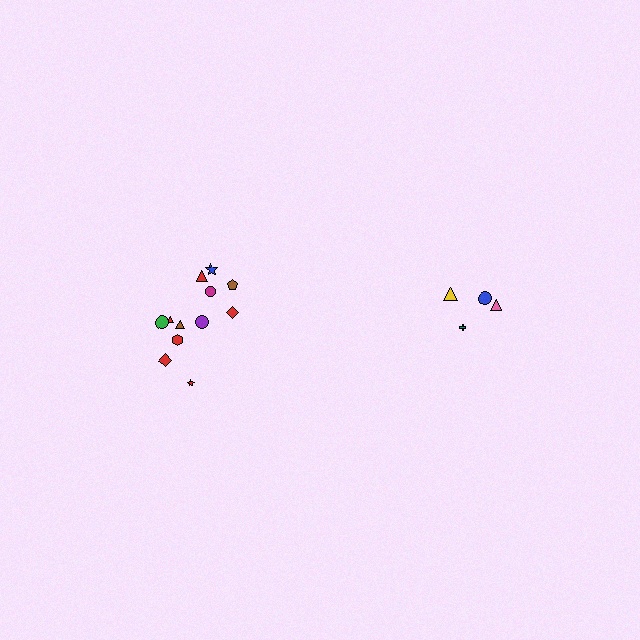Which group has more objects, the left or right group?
The left group.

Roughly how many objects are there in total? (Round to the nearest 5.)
Roughly 15 objects in total.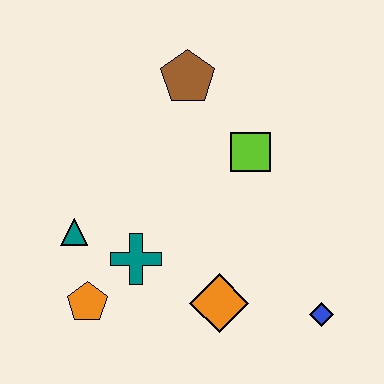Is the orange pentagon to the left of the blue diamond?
Yes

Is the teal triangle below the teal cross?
No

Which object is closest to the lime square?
The brown pentagon is closest to the lime square.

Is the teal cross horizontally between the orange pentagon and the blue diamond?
Yes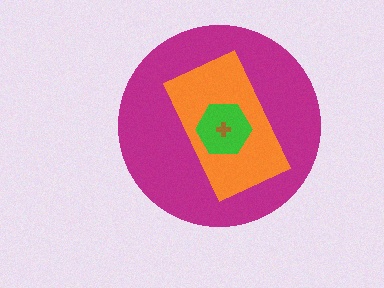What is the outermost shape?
The magenta circle.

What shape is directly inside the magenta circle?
The orange rectangle.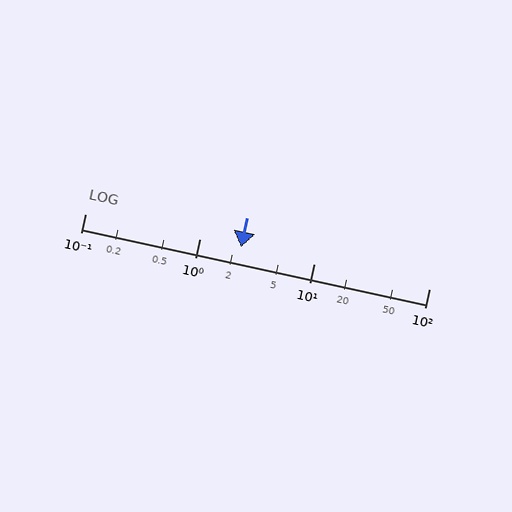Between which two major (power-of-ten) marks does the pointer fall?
The pointer is between 1 and 10.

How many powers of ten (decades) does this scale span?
The scale spans 3 decades, from 0.1 to 100.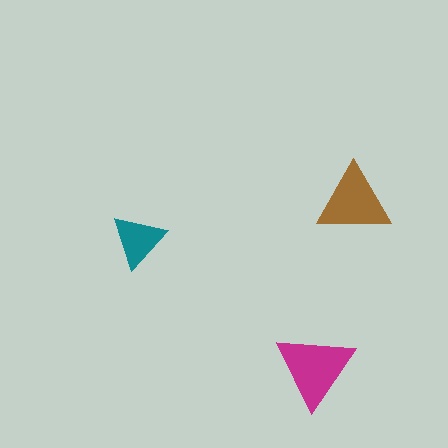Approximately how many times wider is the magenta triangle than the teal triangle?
About 1.5 times wider.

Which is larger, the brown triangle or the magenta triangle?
The magenta one.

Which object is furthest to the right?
The brown triangle is rightmost.